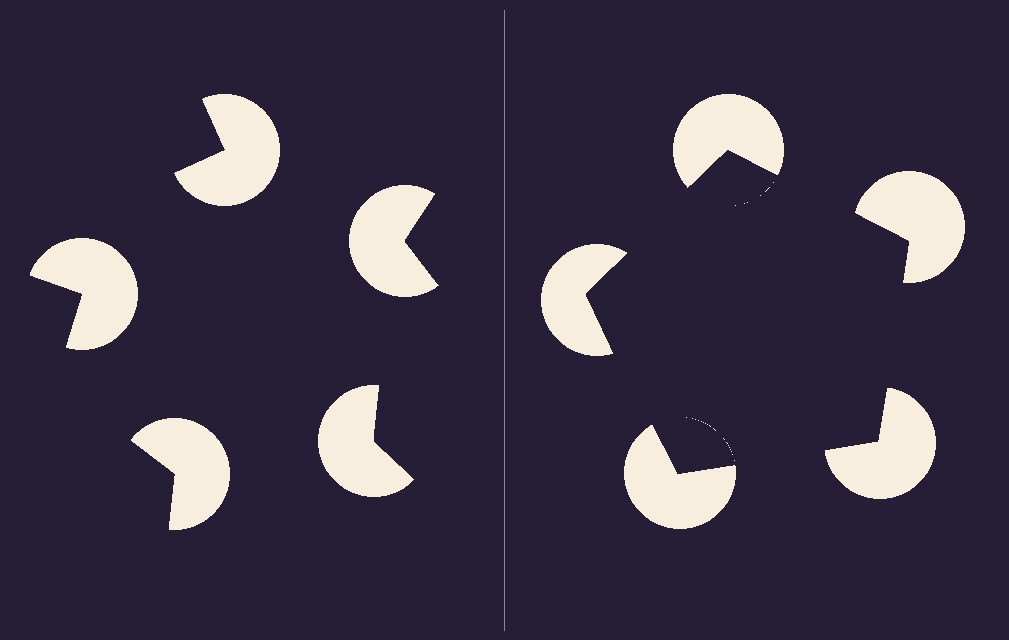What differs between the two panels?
The pac-man discs are positioned identically on both sides; only the wedge orientations differ. On the right they align to a pentagon; on the left they are misaligned.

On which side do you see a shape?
An illusory pentagon appears on the right side. On the left side the wedge cuts are rotated, so no coherent shape forms.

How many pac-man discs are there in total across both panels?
10 — 5 on each side.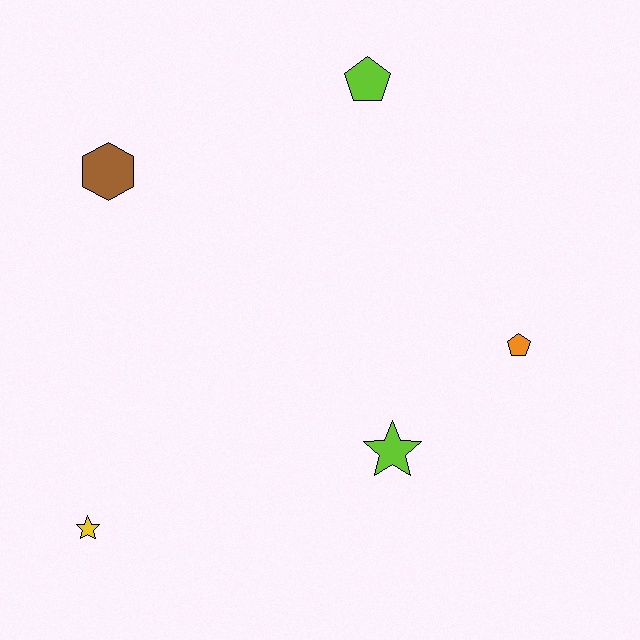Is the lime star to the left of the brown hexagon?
No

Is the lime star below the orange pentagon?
Yes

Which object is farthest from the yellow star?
The lime pentagon is farthest from the yellow star.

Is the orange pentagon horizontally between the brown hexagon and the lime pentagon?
No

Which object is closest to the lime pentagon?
The brown hexagon is closest to the lime pentagon.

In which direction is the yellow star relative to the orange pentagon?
The yellow star is to the left of the orange pentagon.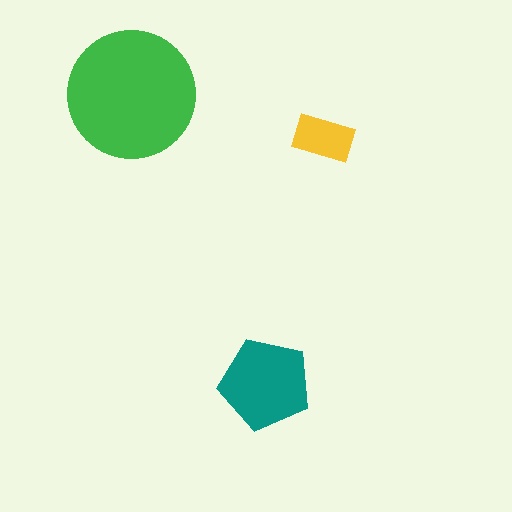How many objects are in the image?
There are 3 objects in the image.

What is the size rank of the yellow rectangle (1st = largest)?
3rd.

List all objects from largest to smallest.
The green circle, the teal pentagon, the yellow rectangle.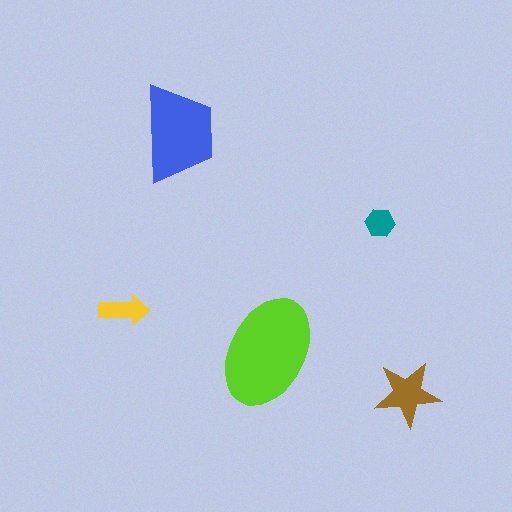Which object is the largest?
The lime ellipse.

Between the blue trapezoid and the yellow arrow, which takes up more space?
The blue trapezoid.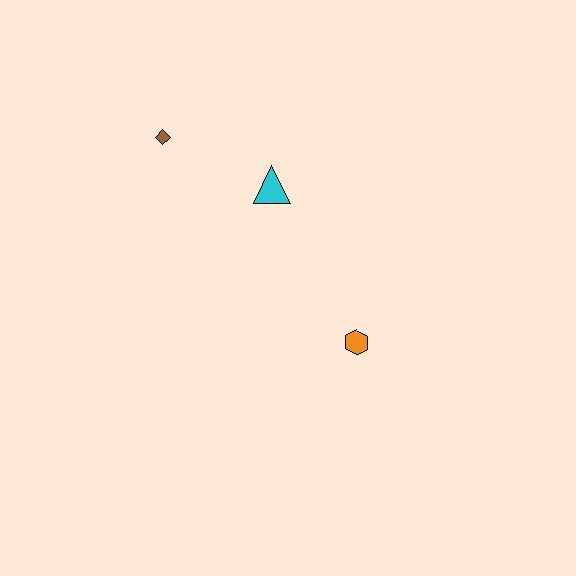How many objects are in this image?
There are 3 objects.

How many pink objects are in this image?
There are no pink objects.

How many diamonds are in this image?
There is 1 diamond.